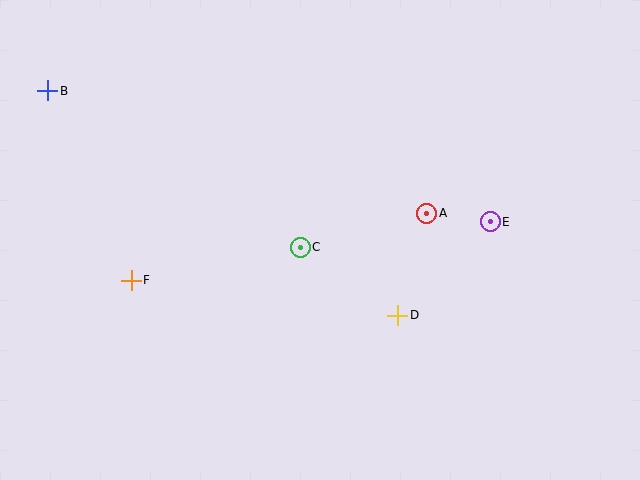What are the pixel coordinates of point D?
Point D is at (398, 315).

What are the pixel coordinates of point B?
Point B is at (48, 91).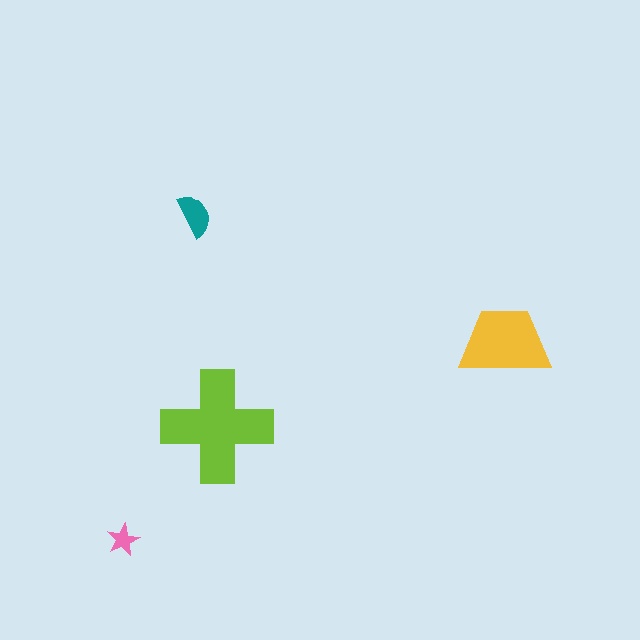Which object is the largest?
The lime cross.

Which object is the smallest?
The pink star.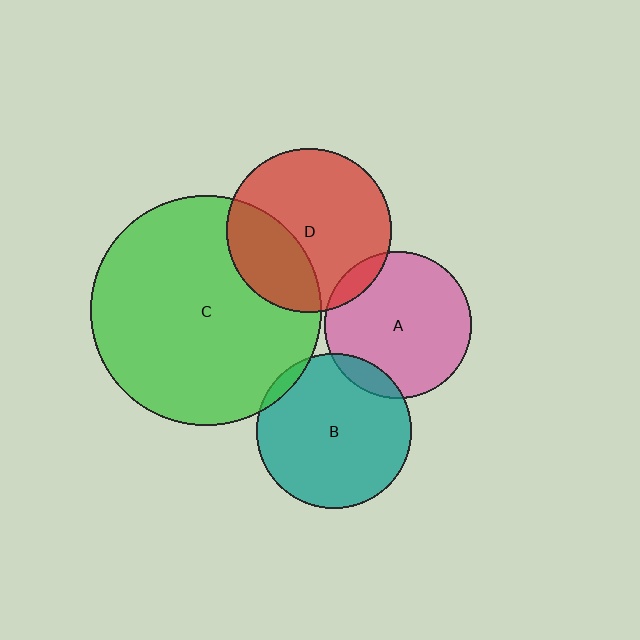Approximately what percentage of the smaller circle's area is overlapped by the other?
Approximately 5%.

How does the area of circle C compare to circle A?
Approximately 2.5 times.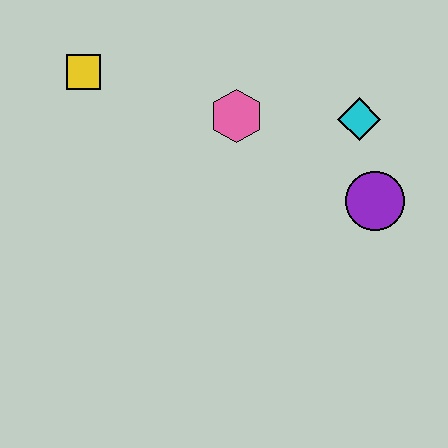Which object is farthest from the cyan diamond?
The yellow square is farthest from the cyan diamond.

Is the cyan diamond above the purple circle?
Yes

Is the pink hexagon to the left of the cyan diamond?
Yes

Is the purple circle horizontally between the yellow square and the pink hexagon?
No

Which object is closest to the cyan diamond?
The purple circle is closest to the cyan diamond.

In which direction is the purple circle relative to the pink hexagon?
The purple circle is to the right of the pink hexagon.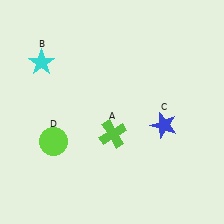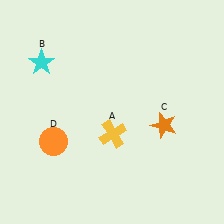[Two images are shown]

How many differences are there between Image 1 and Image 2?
There are 3 differences between the two images.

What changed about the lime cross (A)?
In Image 1, A is lime. In Image 2, it changed to yellow.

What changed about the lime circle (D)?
In Image 1, D is lime. In Image 2, it changed to orange.